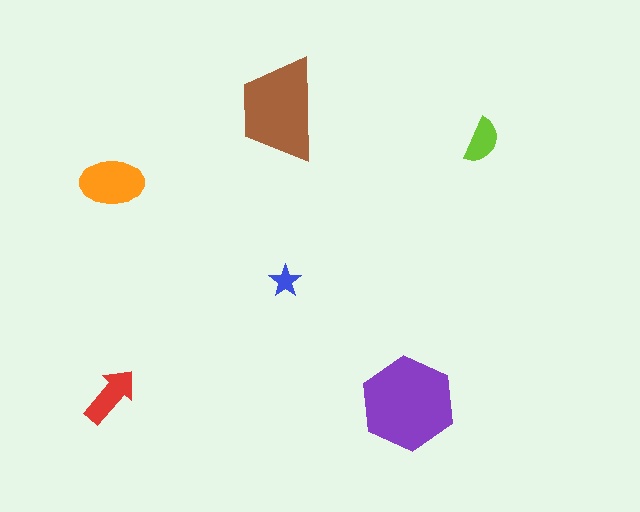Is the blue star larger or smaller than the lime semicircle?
Smaller.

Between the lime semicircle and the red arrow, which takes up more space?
The red arrow.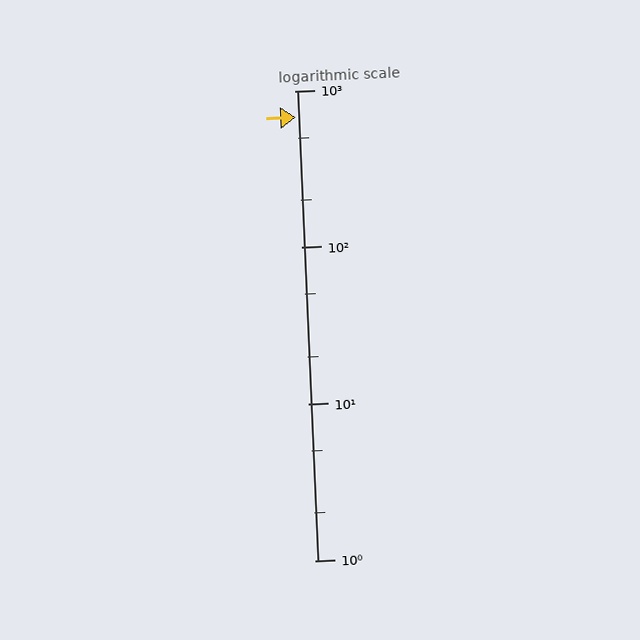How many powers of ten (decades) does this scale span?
The scale spans 3 decades, from 1 to 1000.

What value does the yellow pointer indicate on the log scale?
The pointer indicates approximately 680.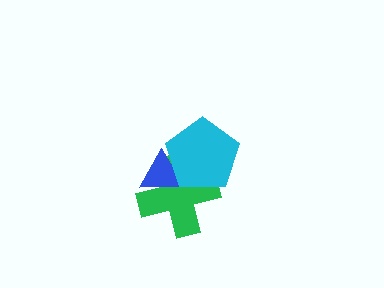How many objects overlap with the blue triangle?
2 objects overlap with the blue triangle.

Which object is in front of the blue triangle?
The cyan pentagon is in front of the blue triangle.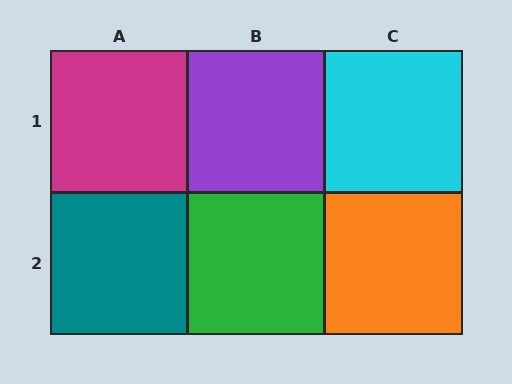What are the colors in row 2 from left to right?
Teal, green, orange.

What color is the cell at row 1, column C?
Cyan.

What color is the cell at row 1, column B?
Purple.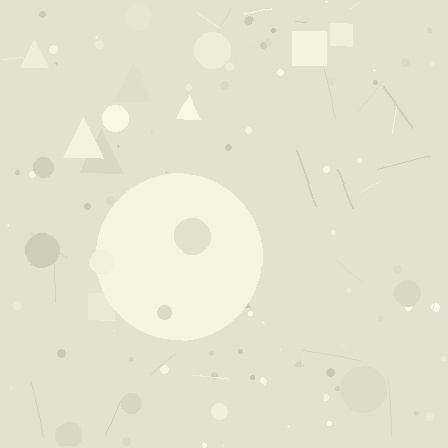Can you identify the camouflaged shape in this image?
The camouflaged shape is a circle.